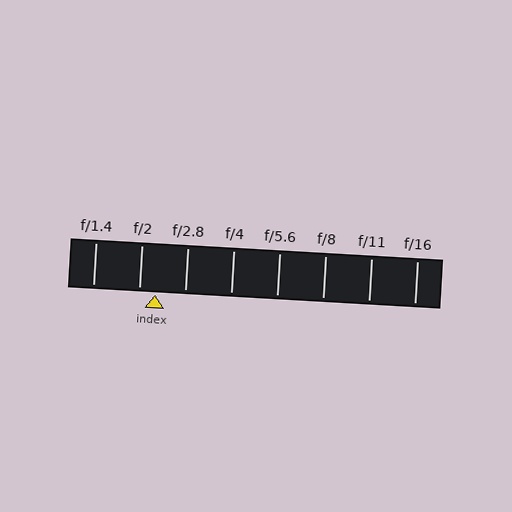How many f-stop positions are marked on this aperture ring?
There are 8 f-stop positions marked.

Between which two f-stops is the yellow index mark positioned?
The index mark is between f/2 and f/2.8.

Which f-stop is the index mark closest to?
The index mark is closest to f/2.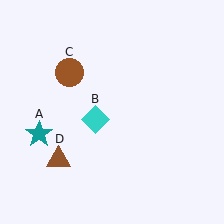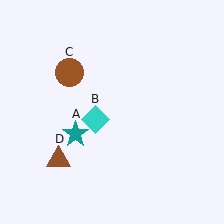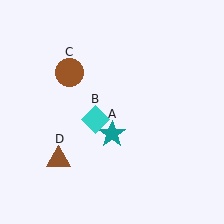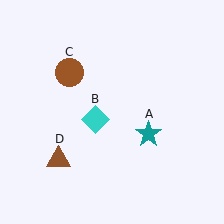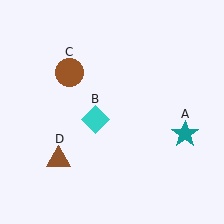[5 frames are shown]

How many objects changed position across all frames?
1 object changed position: teal star (object A).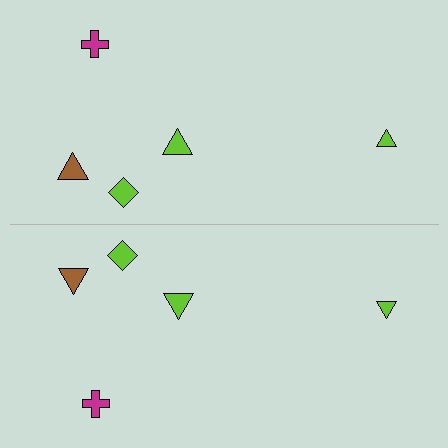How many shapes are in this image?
There are 10 shapes in this image.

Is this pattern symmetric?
Yes, this pattern has bilateral (reflection) symmetry.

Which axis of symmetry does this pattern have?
The pattern has a horizontal axis of symmetry running through the center of the image.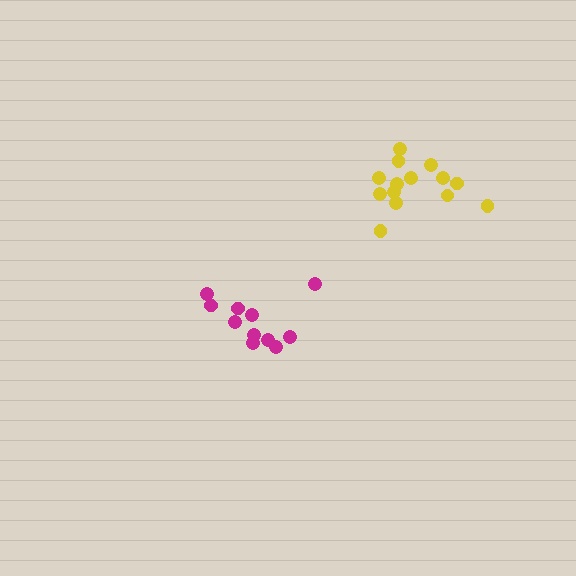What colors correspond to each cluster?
The clusters are colored: magenta, yellow.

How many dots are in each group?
Group 1: 11 dots, Group 2: 14 dots (25 total).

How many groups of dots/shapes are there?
There are 2 groups.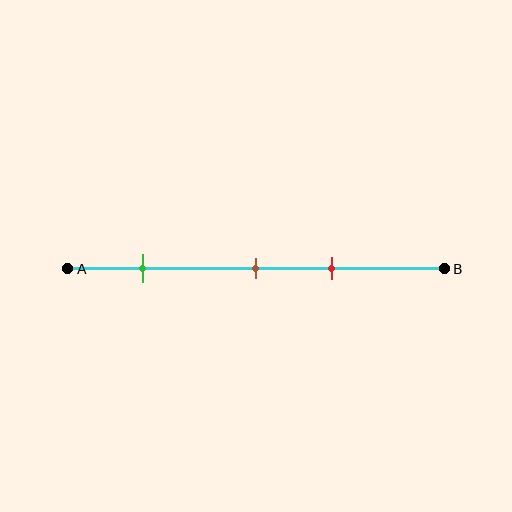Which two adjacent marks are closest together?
The brown and red marks are the closest adjacent pair.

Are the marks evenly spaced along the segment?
No, the marks are not evenly spaced.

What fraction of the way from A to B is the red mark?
The red mark is approximately 70% (0.7) of the way from A to B.